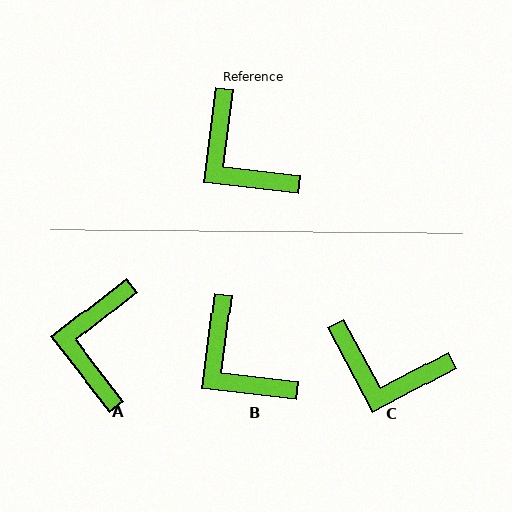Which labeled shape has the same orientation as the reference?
B.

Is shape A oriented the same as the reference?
No, it is off by about 45 degrees.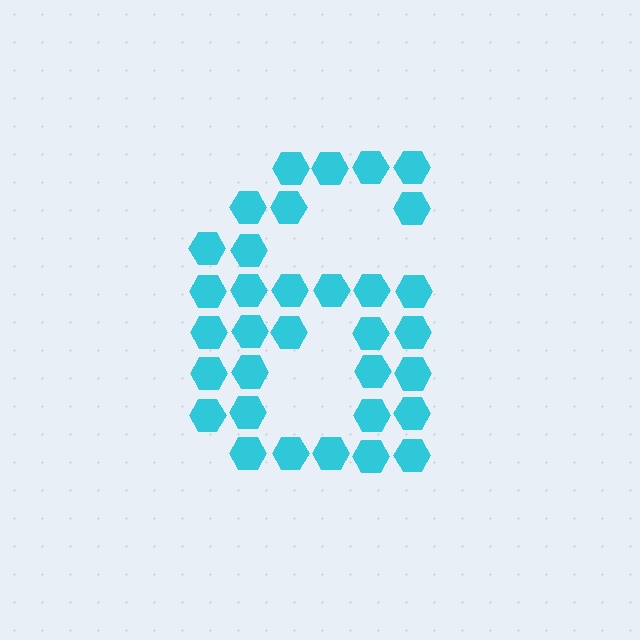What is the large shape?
The large shape is the digit 6.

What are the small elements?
The small elements are hexagons.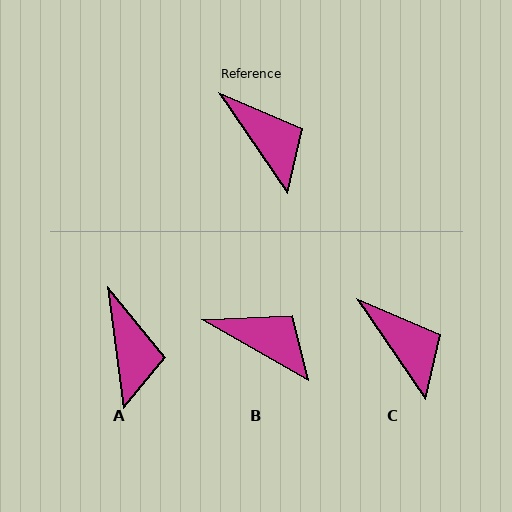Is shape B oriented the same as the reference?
No, it is off by about 26 degrees.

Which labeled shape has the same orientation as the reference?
C.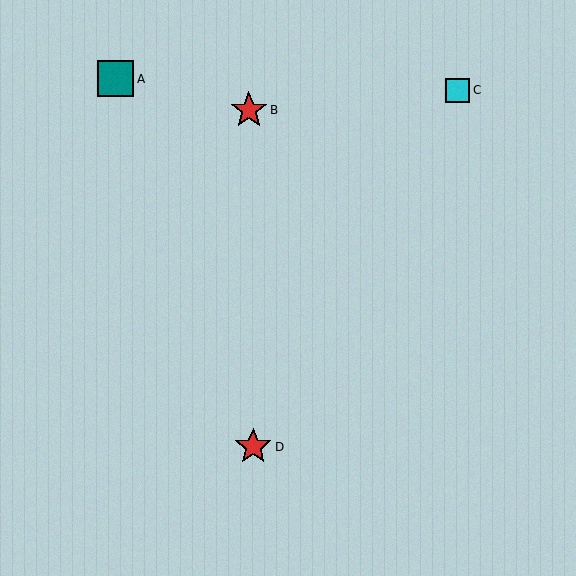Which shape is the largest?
The red star (labeled B) is the largest.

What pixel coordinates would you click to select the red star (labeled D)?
Click at (253, 447) to select the red star D.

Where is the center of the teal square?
The center of the teal square is at (116, 79).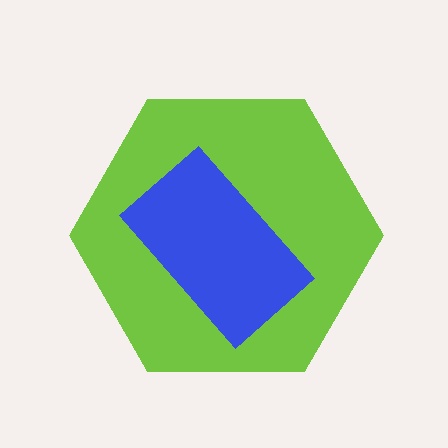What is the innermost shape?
The blue rectangle.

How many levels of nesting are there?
2.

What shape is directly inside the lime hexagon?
The blue rectangle.